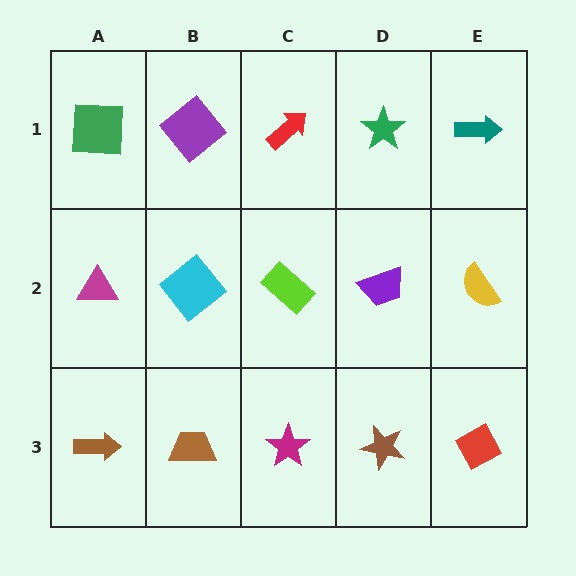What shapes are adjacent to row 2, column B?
A purple diamond (row 1, column B), a brown trapezoid (row 3, column B), a magenta triangle (row 2, column A), a lime rectangle (row 2, column C).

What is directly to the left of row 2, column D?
A lime rectangle.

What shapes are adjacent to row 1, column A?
A magenta triangle (row 2, column A), a purple diamond (row 1, column B).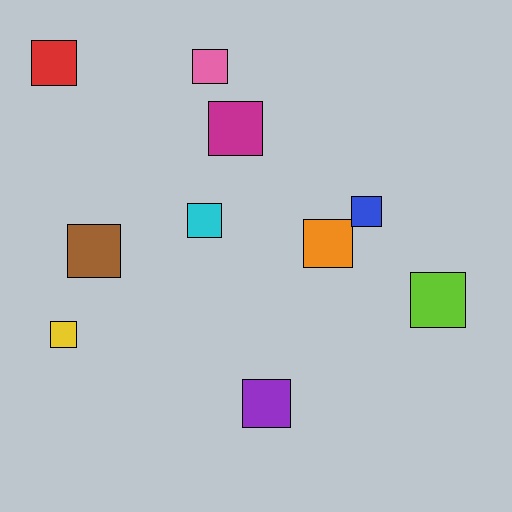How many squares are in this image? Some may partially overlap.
There are 10 squares.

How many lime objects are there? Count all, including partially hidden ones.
There is 1 lime object.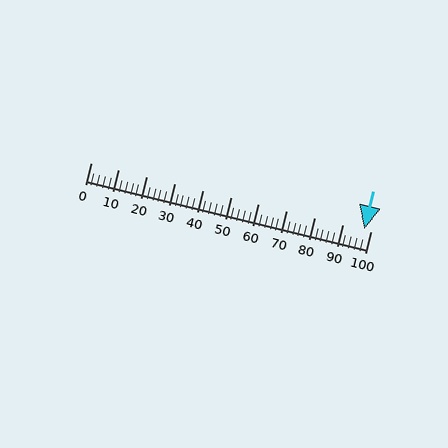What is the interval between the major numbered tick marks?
The major tick marks are spaced 10 units apart.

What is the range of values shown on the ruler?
The ruler shows values from 0 to 100.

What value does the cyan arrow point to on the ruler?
The cyan arrow points to approximately 98.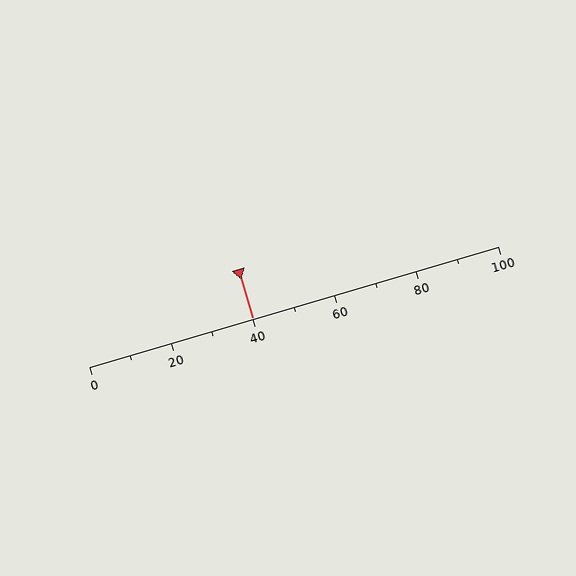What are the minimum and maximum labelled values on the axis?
The axis runs from 0 to 100.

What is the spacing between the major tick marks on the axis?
The major ticks are spaced 20 apart.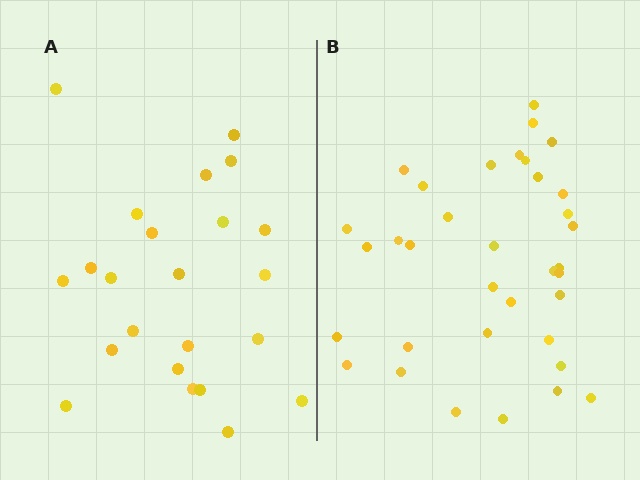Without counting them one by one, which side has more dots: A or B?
Region B (the right region) has more dots.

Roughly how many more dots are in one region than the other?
Region B has roughly 12 or so more dots than region A.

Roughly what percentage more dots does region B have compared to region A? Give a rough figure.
About 50% more.